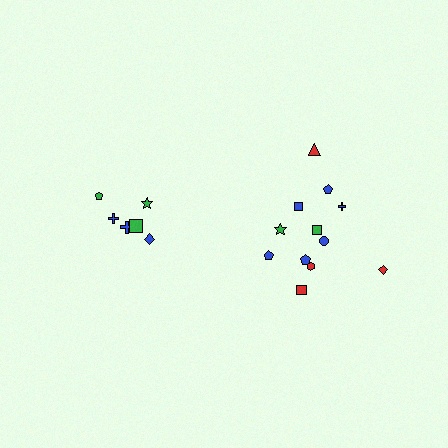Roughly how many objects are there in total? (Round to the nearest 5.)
Roughly 20 objects in total.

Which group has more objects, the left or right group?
The right group.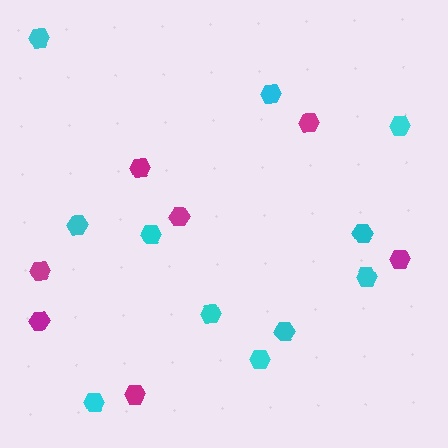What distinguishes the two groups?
There are 2 groups: one group of magenta hexagons (7) and one group of cyan hexagons (11).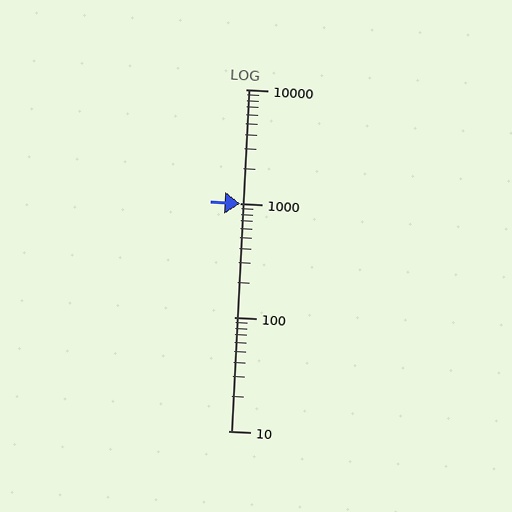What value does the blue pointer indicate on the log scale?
The pointer indicates approximately 990.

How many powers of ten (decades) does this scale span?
The scale spans 3 decades, from 10 to 10000.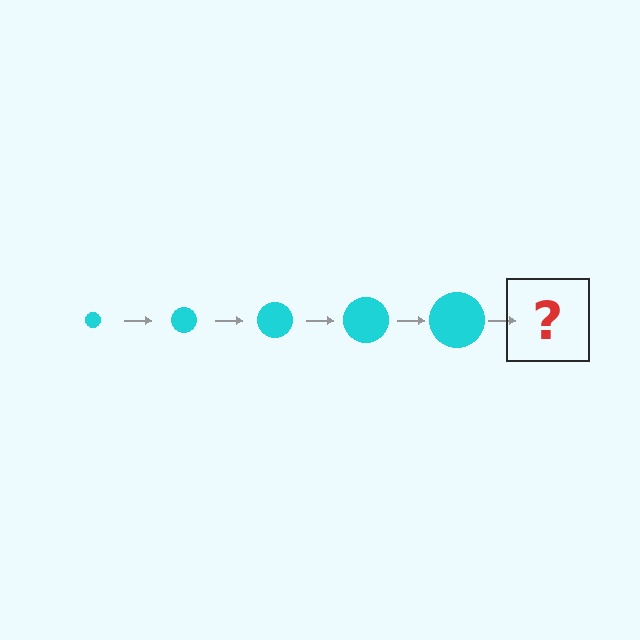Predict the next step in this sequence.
The next step is a cyan circle, larger than the previous one.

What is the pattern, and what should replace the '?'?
The pattern is that the circle gets progressively larger each step. The '?' should be a cyan circle, larger than the previous one.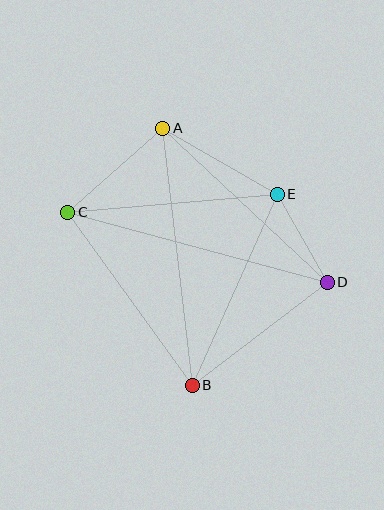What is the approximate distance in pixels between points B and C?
The distance between B and C is approximately 213 pixels.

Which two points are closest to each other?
Points D and E are closest to each other.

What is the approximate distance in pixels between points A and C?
The distance between A and C is approximately 127 pixels.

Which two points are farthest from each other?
Points C and D are farthest from each other.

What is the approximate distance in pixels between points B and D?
The distance between B and D is approximately 170 pixels.